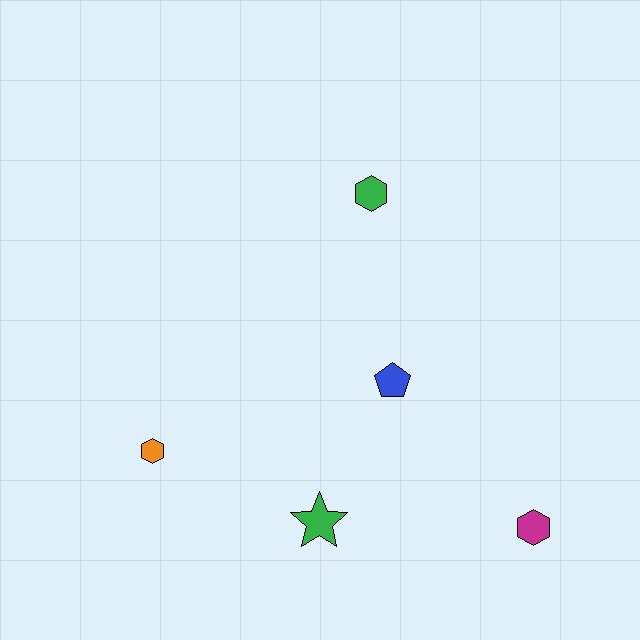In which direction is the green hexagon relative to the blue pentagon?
The green hexagon is above the blue pentagon.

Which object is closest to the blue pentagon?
The green star is closest to the blue pentagon.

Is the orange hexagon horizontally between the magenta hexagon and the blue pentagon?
No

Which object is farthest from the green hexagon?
The magenta hexagon is farthest from the green hexagon.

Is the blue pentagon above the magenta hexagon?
Yes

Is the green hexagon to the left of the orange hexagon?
No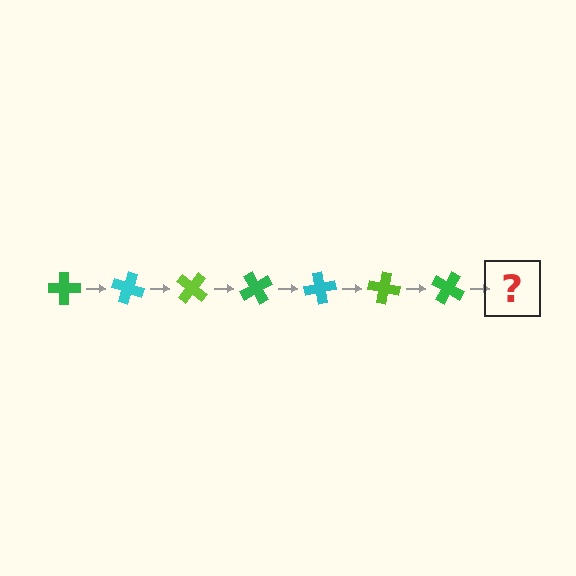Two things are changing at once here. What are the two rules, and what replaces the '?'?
The two rules are that it rotates 20 degrees each step and the color cycles through green, cyan, and lime. The '?' should be a cyan cross, rotated 140 degrees from the start.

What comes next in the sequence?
The next element should be a cyan cross, rotated 140 degrees from the start.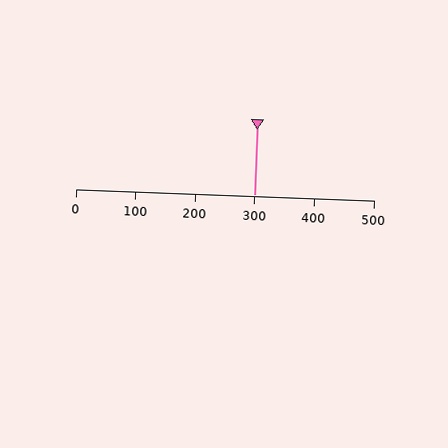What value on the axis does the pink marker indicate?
The marker indicates approximately 300.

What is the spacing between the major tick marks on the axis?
The major ticks are spaced 100 apart.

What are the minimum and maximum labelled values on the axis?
The axis runs from 0 to 500.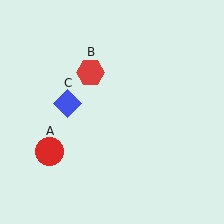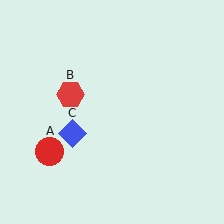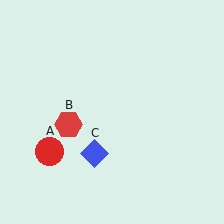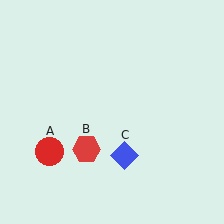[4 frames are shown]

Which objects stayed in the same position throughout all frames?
Red circle (object A) remained stationary.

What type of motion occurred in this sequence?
The red hexagon (object B), blue diamond (object C) rotated counterclockwise around the center of the scene.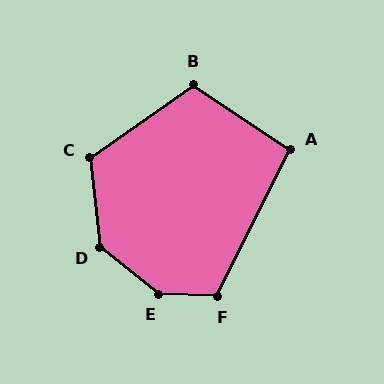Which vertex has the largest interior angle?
E, at approximately 144 degrees.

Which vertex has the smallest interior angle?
A, at approximately 97 degrees.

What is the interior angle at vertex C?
Approximately 119 degrees (obtuse).